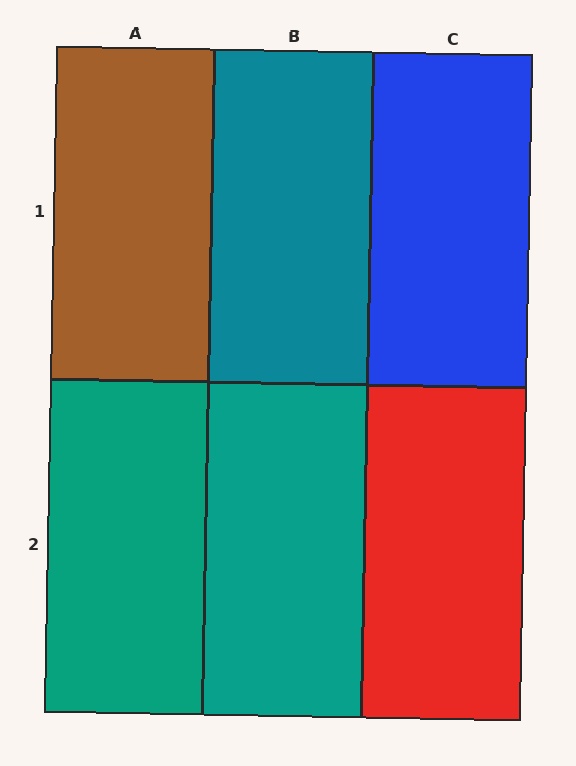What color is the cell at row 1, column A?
Brown.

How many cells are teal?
3 cells are teal.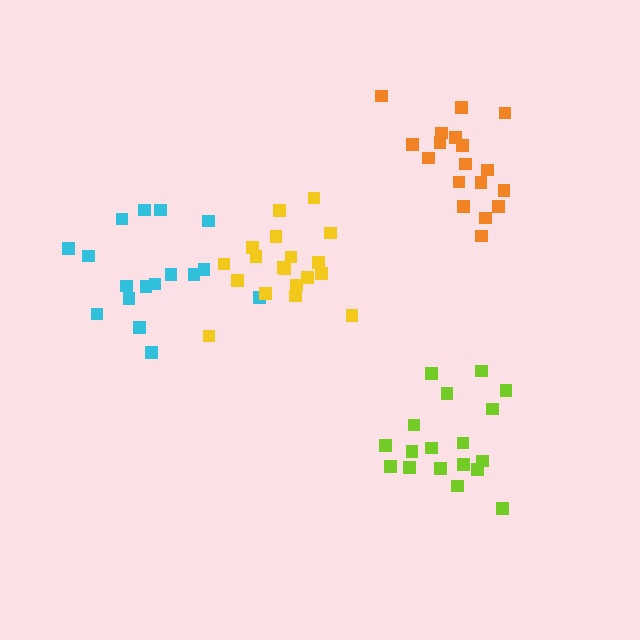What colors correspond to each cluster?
The clusters are colored: cyan, lime, orange, yellow.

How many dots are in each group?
Group 1: 17 dots, Group 2: 18 dots, Group 3: 18 dots, Group 4: 19 dots (72 total).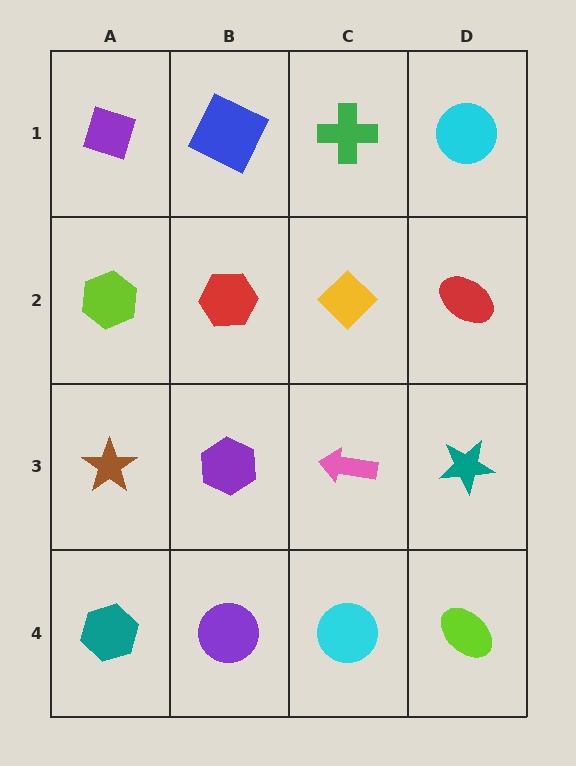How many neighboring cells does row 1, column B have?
3.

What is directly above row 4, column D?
A teal star.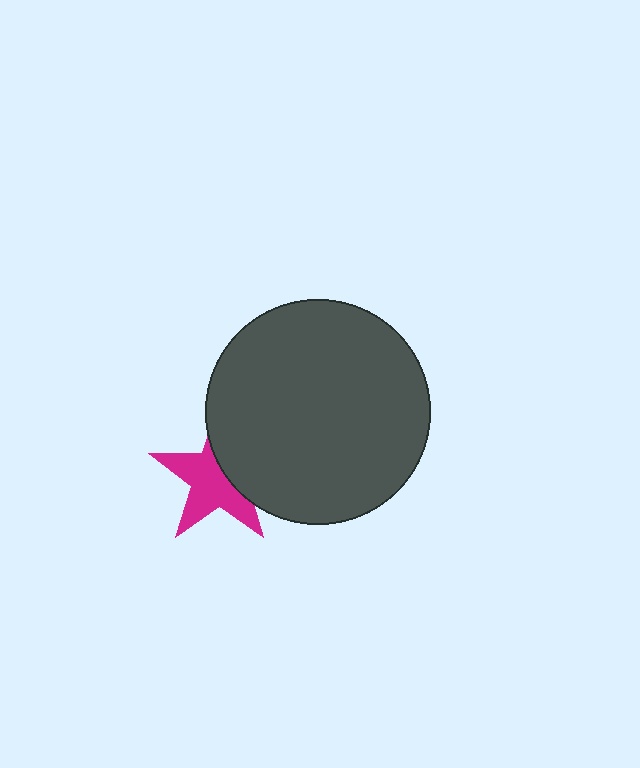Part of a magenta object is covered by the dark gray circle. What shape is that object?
It is a star.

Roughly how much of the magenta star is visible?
About half of it is visible (roughly 61%).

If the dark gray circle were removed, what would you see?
You would see the complete magenta star.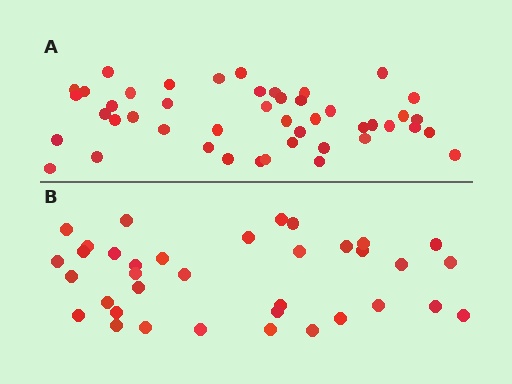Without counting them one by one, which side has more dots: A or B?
Region A (the top region) has more dots.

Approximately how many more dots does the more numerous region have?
Region A has roughly 10 or so more dots than region B.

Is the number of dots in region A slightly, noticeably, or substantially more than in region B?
Region A has noticeably more, but not dramatically so. The ratio is roughly 1.3 to 1.